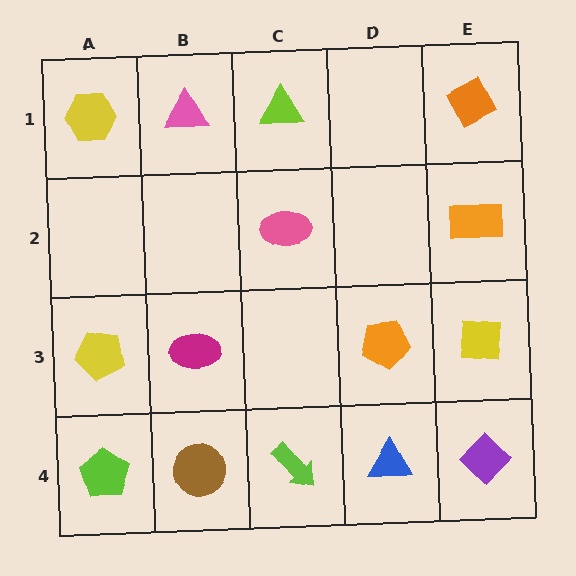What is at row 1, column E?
An orange diamond.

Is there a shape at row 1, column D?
No, that cell is empty.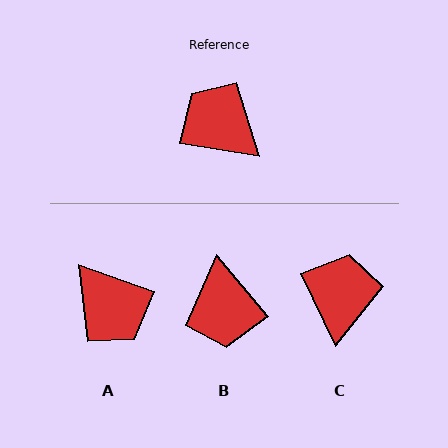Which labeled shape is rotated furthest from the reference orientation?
A, about 169 degrees away.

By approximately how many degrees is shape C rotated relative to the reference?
Approximately 56 degrees clockwise.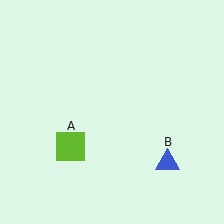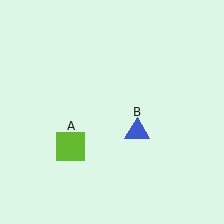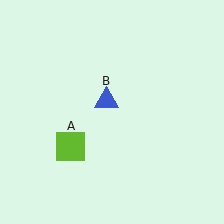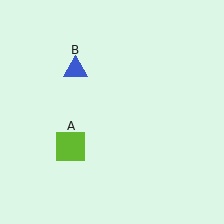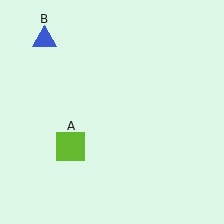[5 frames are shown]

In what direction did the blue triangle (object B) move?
The blue triangle (object B) moved up and to the left.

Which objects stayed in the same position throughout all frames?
Lime square (object A) remained stationary.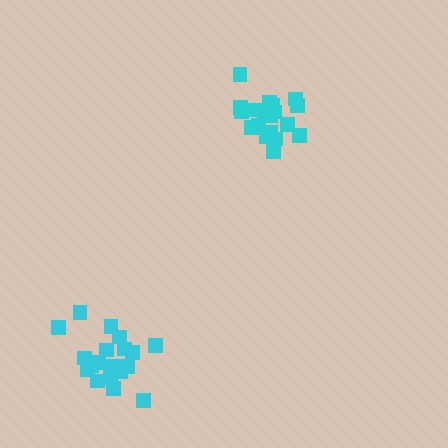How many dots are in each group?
Group 1: 20 dots, Group 2: 19 dots (39 total).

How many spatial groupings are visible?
There are 2 spatial groupings.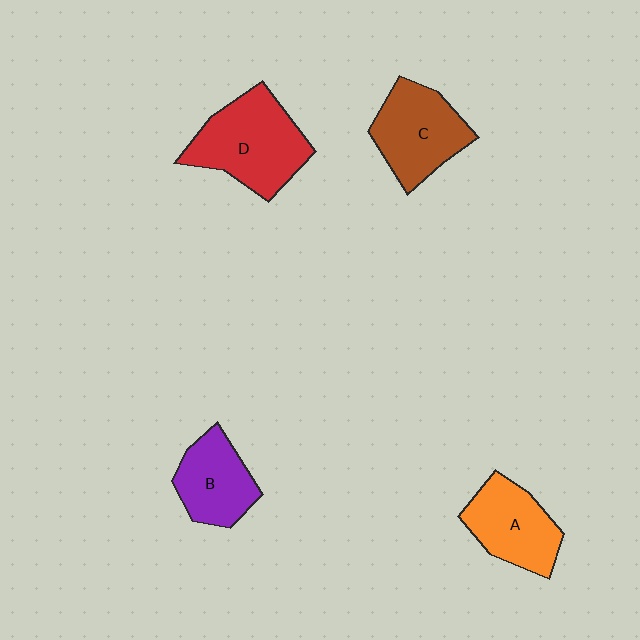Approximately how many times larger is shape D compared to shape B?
Approximately 1.5 times.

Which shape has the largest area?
Shape D (red).